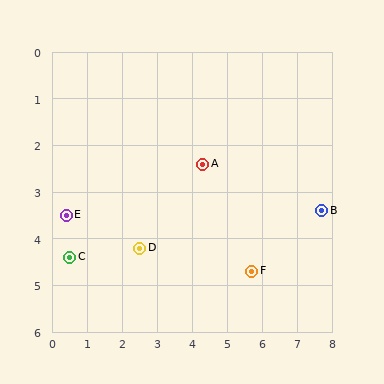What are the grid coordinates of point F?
Point F is at approximately (5.7, 4.7).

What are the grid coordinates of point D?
Point D is at approximately (2.5, 4.2).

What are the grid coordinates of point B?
Point B is at approximately (7.7, 3.4).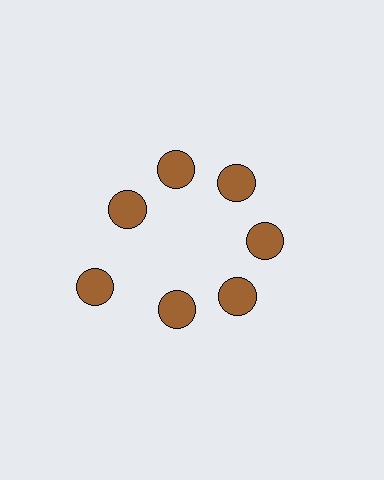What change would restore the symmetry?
The symmetry would be restored by moving it inward, back onto the ring so that all 7 circles sit at equal angles and equal distance from the center.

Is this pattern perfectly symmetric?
No. The 7 brown circles are arranged in a ring, but one element near the 8 o'clock position is pushed outward from the center, breaking the 7-fold rotational symmetry.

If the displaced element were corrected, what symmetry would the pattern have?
It would have 7-fold rotational symmetry — the pattern would map onto itself every 51 degrees.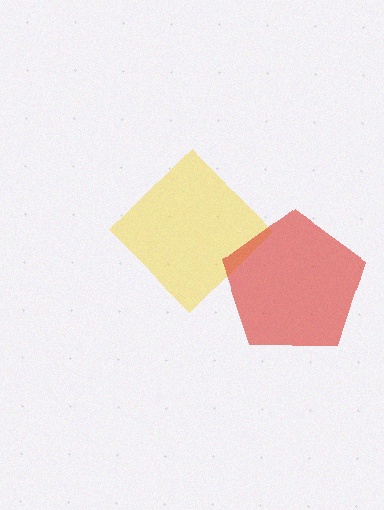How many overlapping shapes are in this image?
There are 2 overlapping shapes in the image.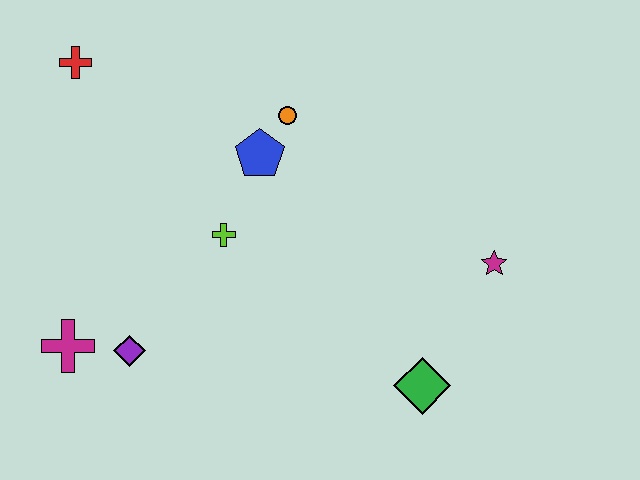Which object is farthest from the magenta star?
The red cross is farthest from the magenta star.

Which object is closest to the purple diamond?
The magenta cross is closest to the purple diamond.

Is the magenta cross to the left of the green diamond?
Yes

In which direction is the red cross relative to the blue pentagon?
The red cross is to the left of the blue pentagon.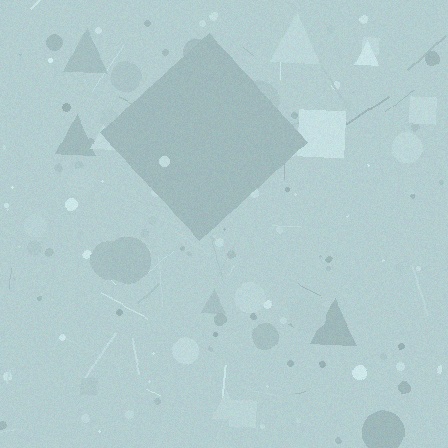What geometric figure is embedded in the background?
A diamond is embedded in the background.